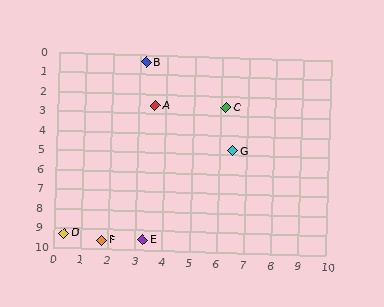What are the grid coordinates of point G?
Point G is at approximately (6.5, 4.8).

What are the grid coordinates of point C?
Point C is at approximately (6.2, 2.6).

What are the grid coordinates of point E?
Point E is at approximately (3.3, 9.5).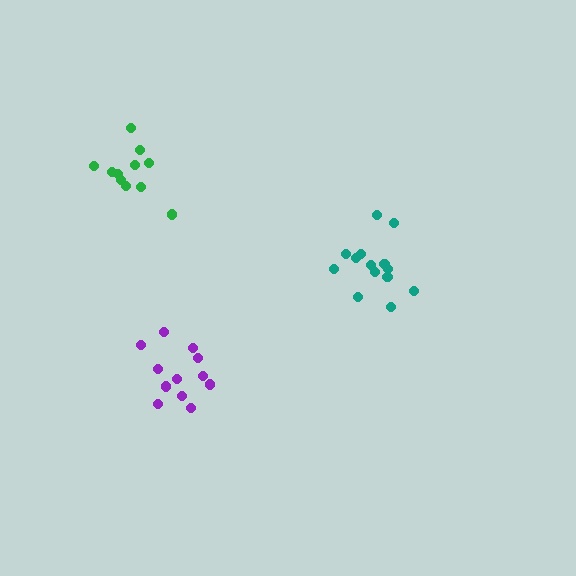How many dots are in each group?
Group 1: 14 dots, Group 2: 12 dots, Group 3: 11 dots (37 total).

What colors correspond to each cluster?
The clusters are colored: teal, purple, green.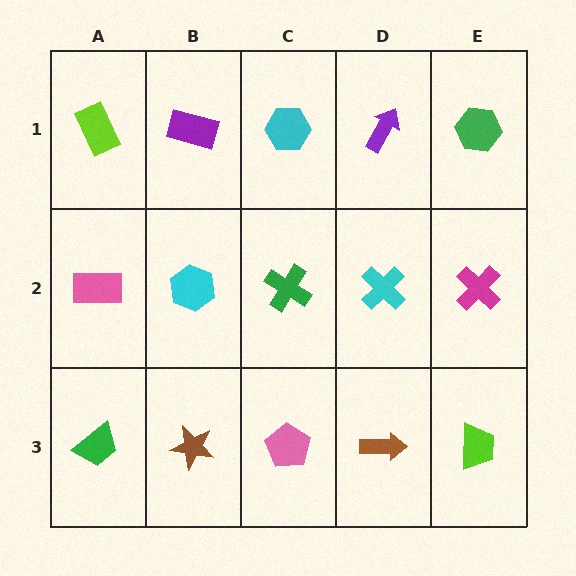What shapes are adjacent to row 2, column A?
A lime rectangle (row 1, column A), a green trapezoid (row 3, column A), a cyan hexagon (row 2, column B).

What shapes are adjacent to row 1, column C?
A green cross (row 2, column C), a purple rectangle (row 1, column B), a purple arrow (row 1, column D).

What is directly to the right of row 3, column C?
A brown arrow.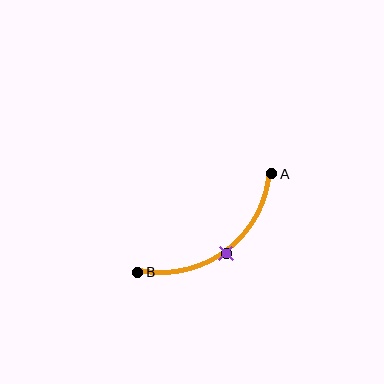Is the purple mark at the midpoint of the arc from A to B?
Yes. The purple mark lies on the arc at equal arc-length from both A and B — it is the arc midpoint.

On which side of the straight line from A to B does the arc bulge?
The arc bulges below and to the right of the straight line connecting A and B.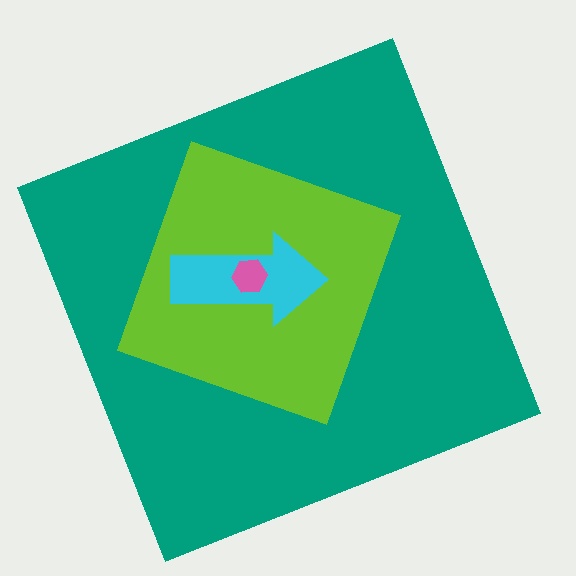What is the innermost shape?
The pink hexagon.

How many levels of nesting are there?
4.